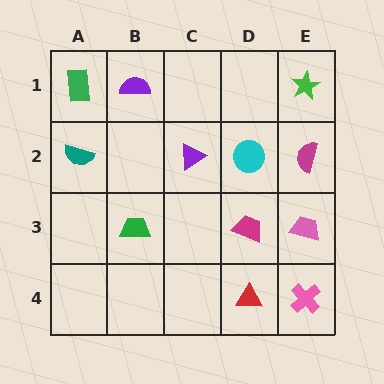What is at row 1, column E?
A green star.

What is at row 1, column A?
A green rectangle.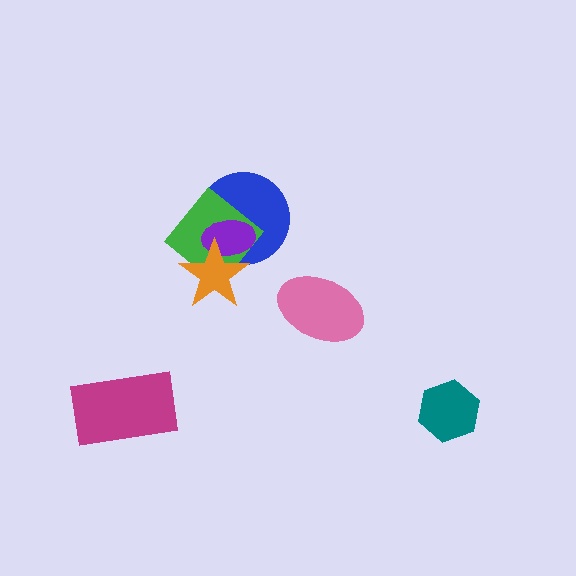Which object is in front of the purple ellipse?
The orange star is in front of the purple ellipse.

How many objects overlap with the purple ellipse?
3 objects overlap with the purple ellipse.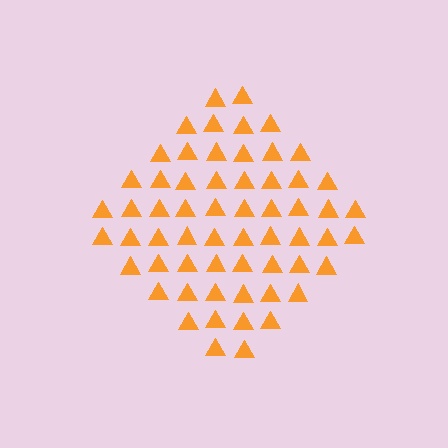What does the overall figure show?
The overall figure shows a diamond.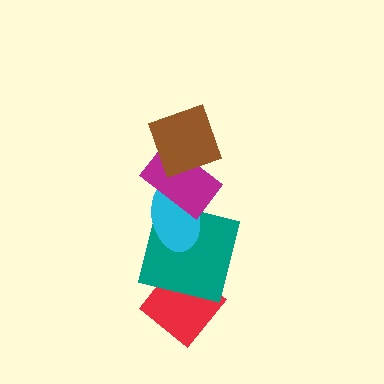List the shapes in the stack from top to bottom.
From top to bottom: the brown square, the magenta rectangle, the cyan ellipse, the teal square, the red diamond.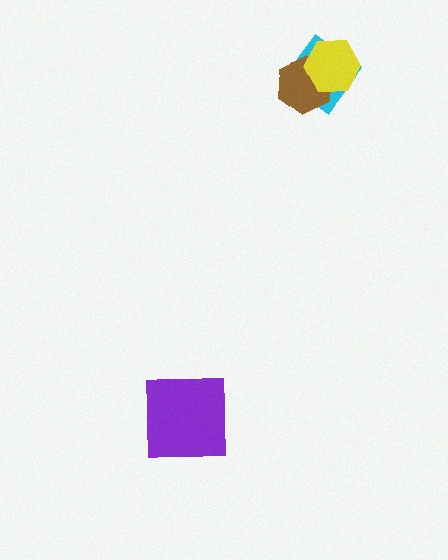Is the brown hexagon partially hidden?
Yes, it is partially covered by another shape.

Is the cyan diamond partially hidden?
Yes, it is partially covered by another shape.